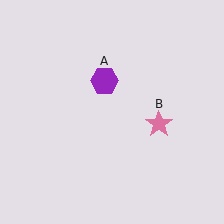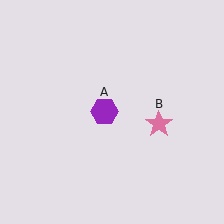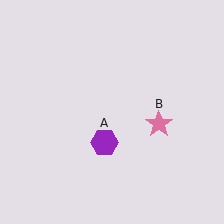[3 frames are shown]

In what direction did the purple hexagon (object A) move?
The purple hexagon (object A) moved down.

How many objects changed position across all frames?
1 object changed position: purple hexagon (object A).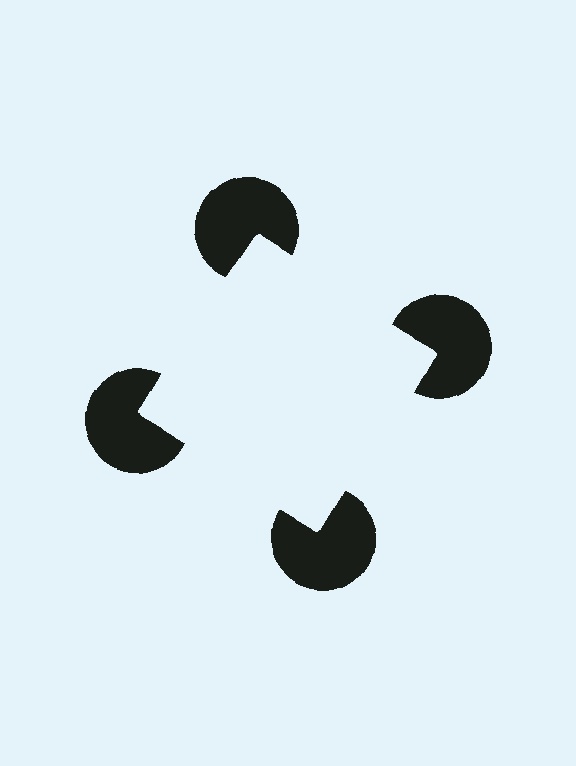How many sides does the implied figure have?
4 sides.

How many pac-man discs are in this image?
There are 4 — one at each vertex of the illusory square.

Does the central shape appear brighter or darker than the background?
It typically appears slightly brighter than the background, even though no actual brightness change is drawn.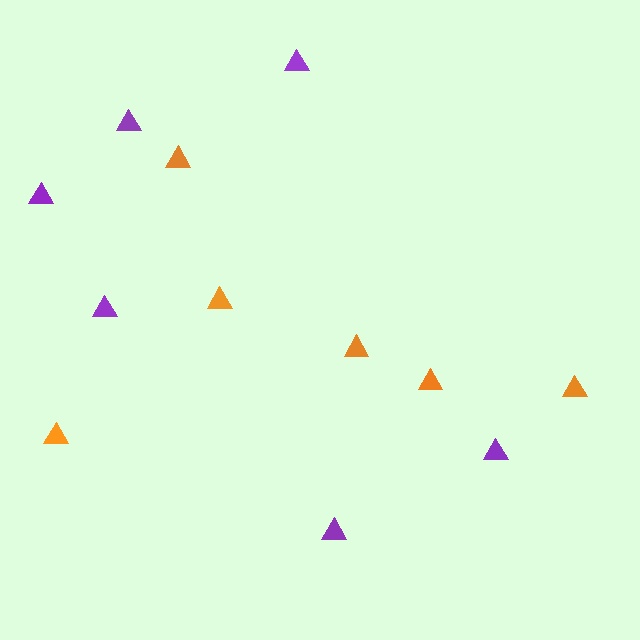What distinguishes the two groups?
There are 2 groups: one group of purple triangles (6) and one group of orange triangles (6).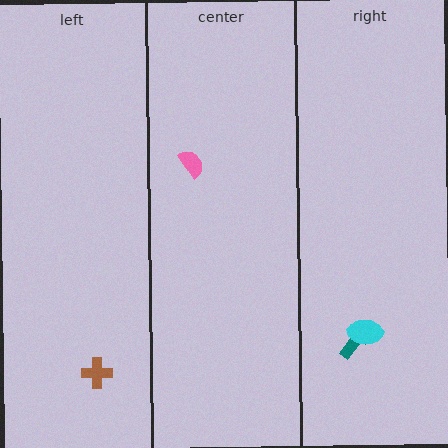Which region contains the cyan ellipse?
The right region.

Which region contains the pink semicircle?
The center region.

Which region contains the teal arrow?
The right region.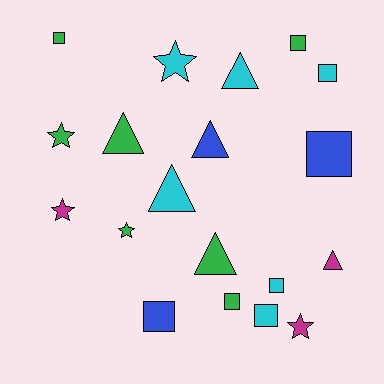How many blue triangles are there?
There is 1 blue triangle.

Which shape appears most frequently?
Square, with 8 objects.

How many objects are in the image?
There are 19 objects.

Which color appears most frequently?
Green, with 7 objects.